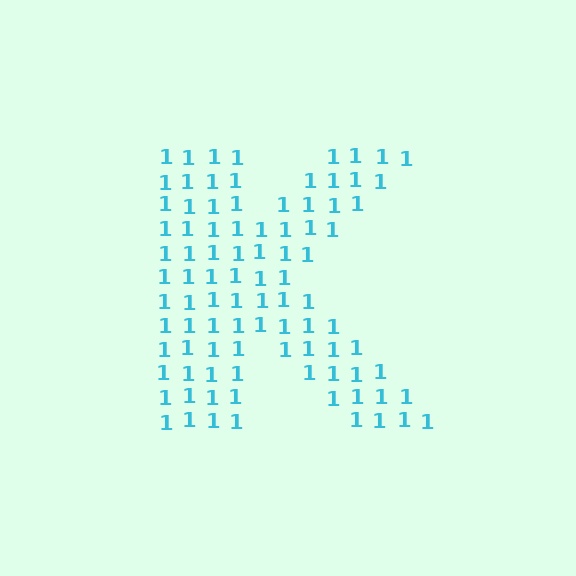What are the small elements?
The small elements are digit 1's.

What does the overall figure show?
The overall figure shows the letter K.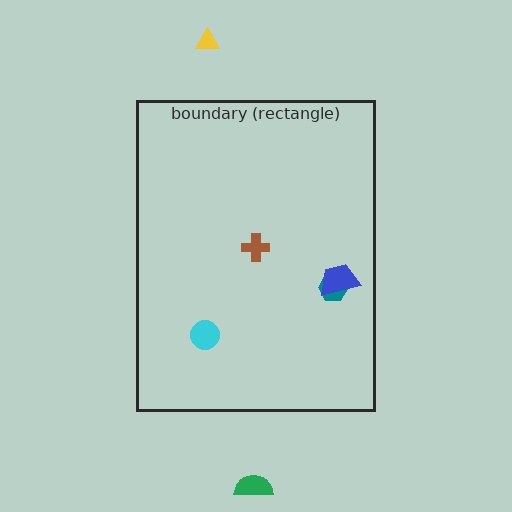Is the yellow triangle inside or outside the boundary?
Outside.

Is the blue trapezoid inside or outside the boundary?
Inside.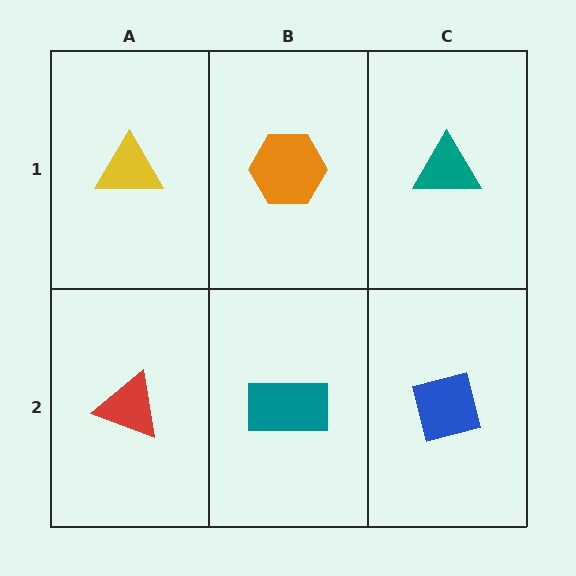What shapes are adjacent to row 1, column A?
A red triangle (row 2, column A), an orange hexagon (row 1, column B).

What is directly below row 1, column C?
A blue square.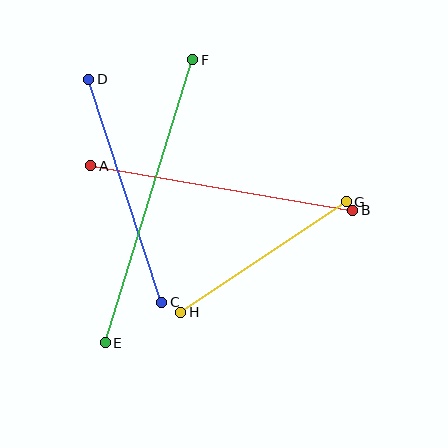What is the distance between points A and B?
The distance is approximately 266 pixels.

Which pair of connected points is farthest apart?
Points E and F are farthest apart.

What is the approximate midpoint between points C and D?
The midpoint is at approximately (125, 191) pixels.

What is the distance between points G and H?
The distance is approximately 199 pixels.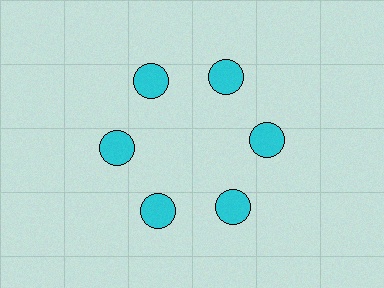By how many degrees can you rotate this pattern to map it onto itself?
The pattern maps onto itself every 60 degrees of rotation.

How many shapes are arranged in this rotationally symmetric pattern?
There are 6 shapes, arranged in 6 groups of 1.